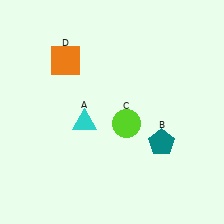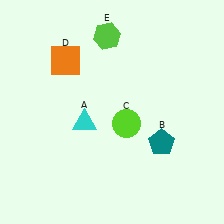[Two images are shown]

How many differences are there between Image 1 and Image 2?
There is 1 difference between the two images.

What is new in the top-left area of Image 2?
A lime hexagon (E) was added in the top-left area of Image 2.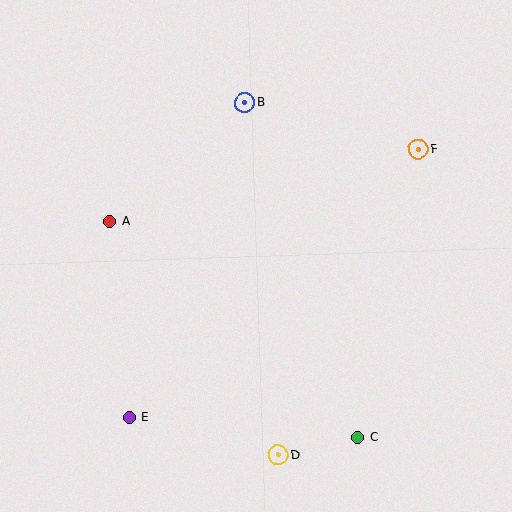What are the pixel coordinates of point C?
Point C is at (358, 438).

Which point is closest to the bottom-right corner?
Point C is closest to the bottom-right corner.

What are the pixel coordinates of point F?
Point F is at (418, 150).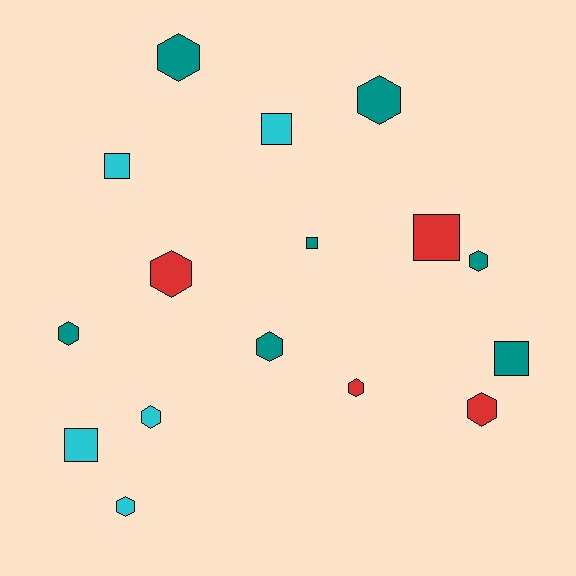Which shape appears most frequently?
Hexagon, with 10 objects.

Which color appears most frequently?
Teal, with 7 objects.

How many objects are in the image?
There are 16 objects.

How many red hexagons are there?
There are 3 red hexagons.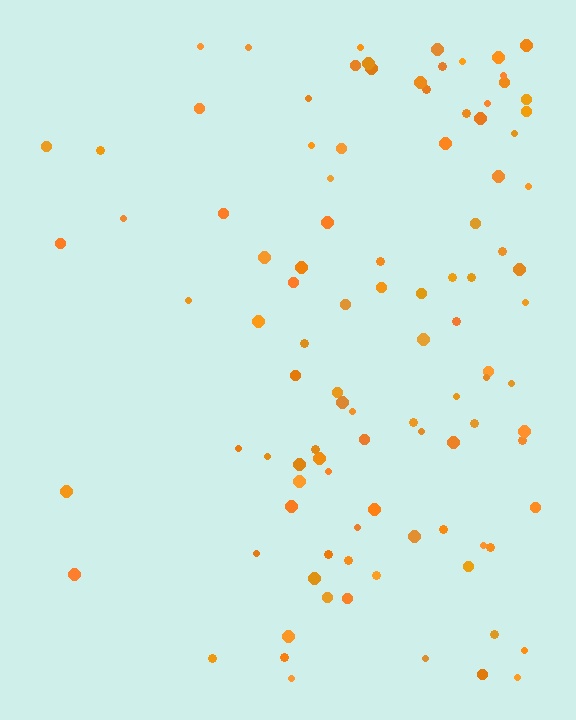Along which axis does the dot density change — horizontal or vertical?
Horizontal.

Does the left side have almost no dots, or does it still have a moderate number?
Still a moderate number, just noticeably fewer than the right.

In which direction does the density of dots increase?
From left to right, with the right side densest.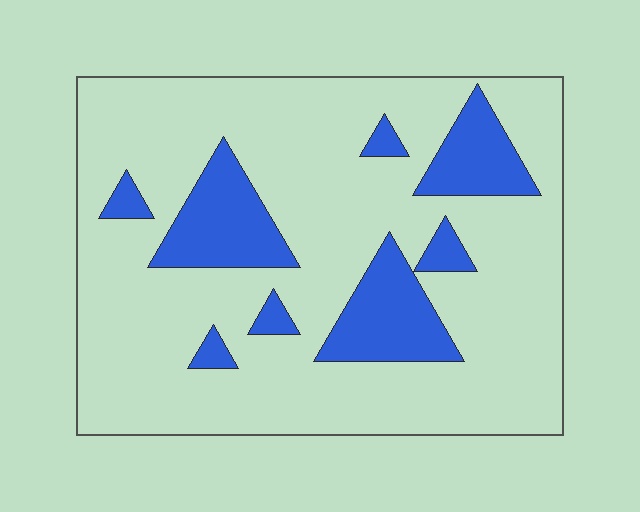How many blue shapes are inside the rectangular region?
8.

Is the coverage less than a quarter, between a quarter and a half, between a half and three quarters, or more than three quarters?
Less than a quarter.